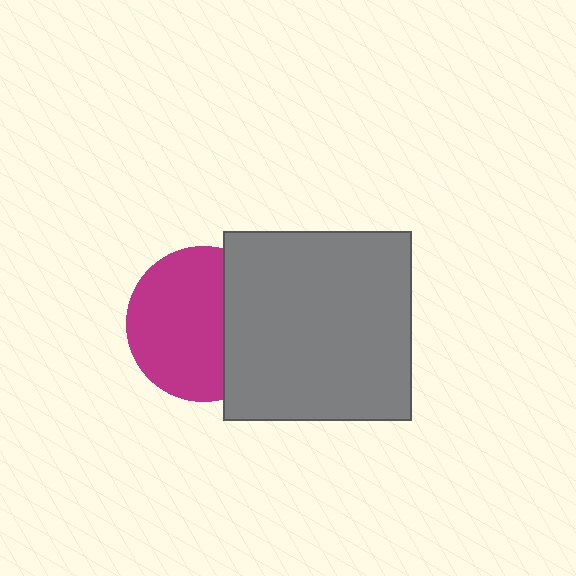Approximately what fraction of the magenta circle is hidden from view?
Roughly 34% of the magenta circle is hidden behind the gray square.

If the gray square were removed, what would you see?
You would see the complete magenta circle.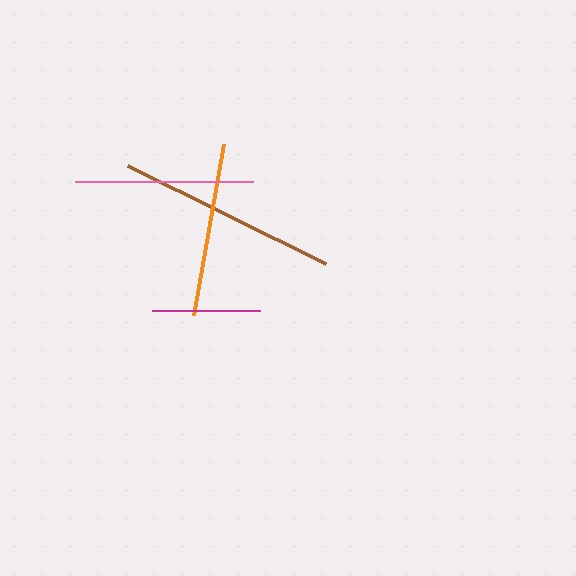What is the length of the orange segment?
The orange segment is approximately 174 pixels long.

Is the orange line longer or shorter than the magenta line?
The orange line is longer than the magenta line.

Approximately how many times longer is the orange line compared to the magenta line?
The orange line is approximately 1.6 times the length of the magenta line.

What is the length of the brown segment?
The brown segment is approximately 221 pixels long.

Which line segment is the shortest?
The magenta line is the shortest at approximately 109 pixels.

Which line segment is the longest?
The brown line is the longest at approximately 221 pixels.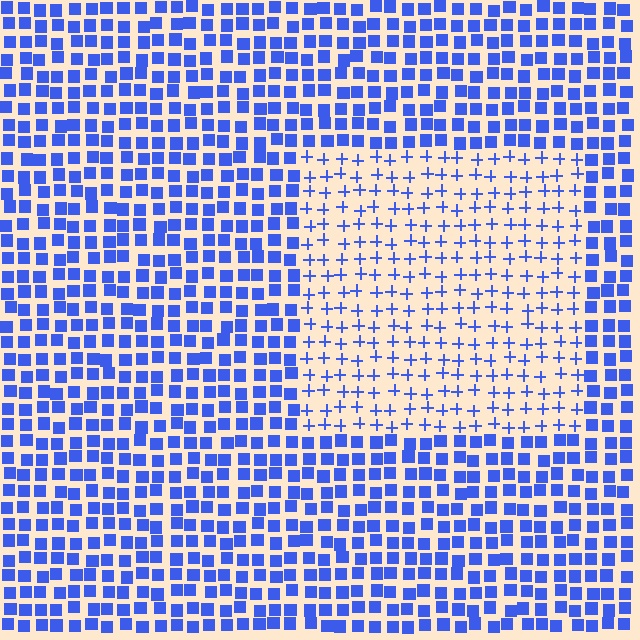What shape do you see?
I see a rectangle.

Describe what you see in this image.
The image is filled with small blue elements arranged in a uniform grid. A rectangle-shaped region contains plus signs, while the surrounding area contains squares. The boundary is defined purely by the change in element shape.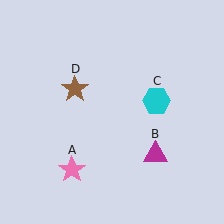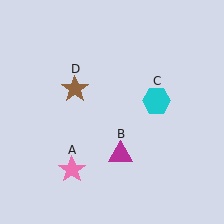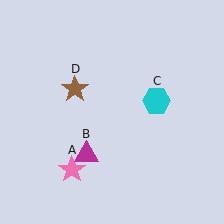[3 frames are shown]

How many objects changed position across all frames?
1 object changed position: magenta triangle (object B).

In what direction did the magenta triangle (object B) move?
The magenta triangle (object B) moved left.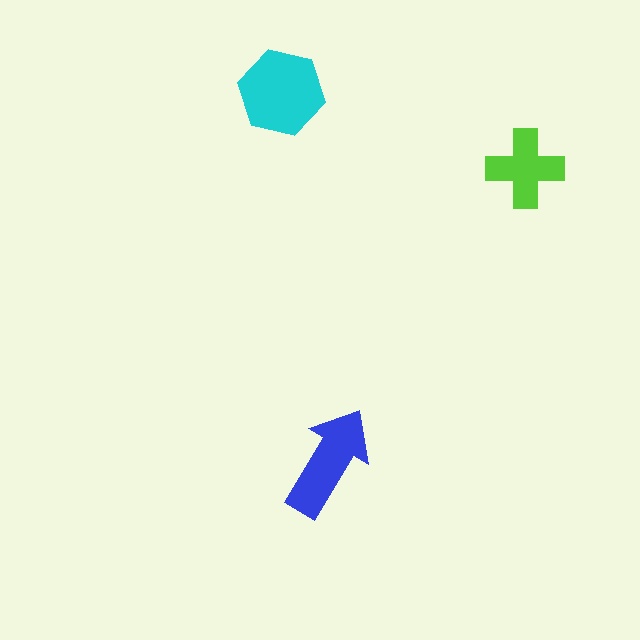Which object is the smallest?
The lime cross.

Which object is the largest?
The cyan hexagon.